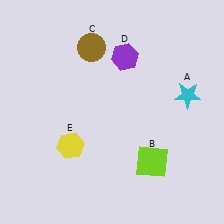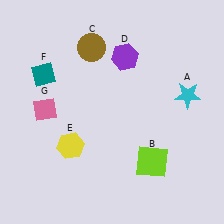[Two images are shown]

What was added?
A teal diamond (F), a pink diamond (G) were added in Image 2.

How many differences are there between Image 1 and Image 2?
There are 2 differences between the two images.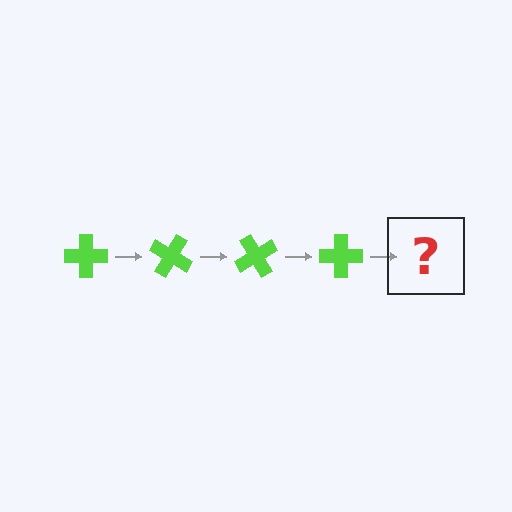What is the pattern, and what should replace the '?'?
The pattern is that the cross rotates 30 degrees each step. The '?' should be a lime cross rotated 120 degrees.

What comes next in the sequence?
The next element should be a lime cross rotated 120 degrees.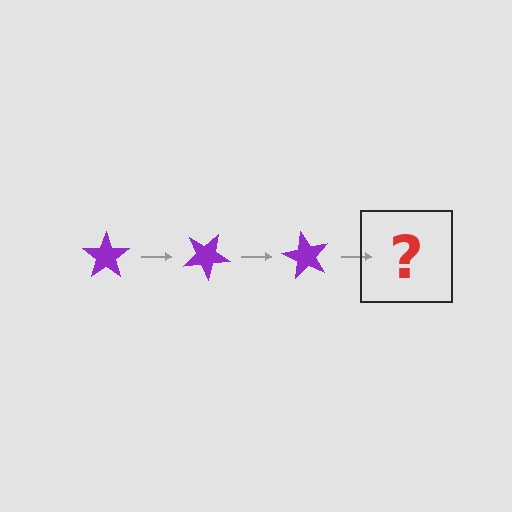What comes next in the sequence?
The next element should be a purple star rotated 90 degrees.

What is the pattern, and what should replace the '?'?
The pattern is that the star rotates 30 degrees each step. The '?' should be a purple star rotated 90 degrees.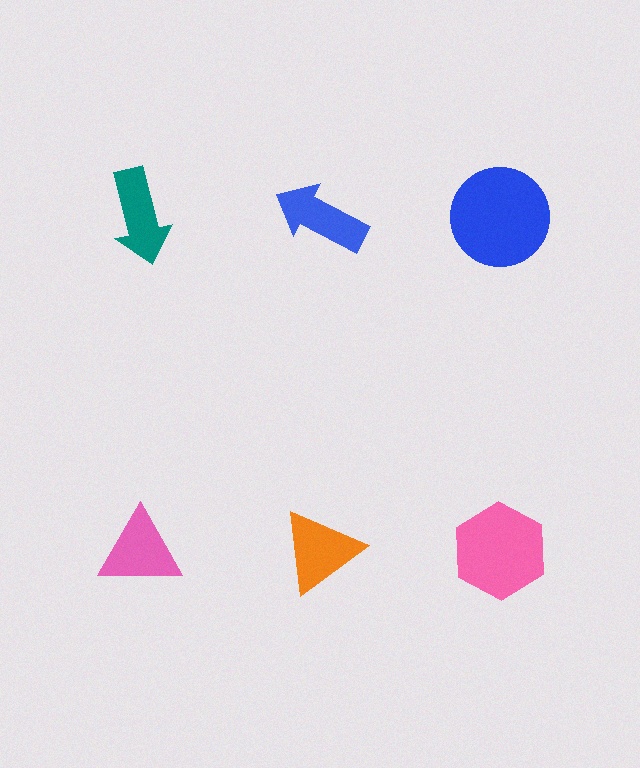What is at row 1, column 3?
A blue circle.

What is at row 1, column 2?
A blue arrow.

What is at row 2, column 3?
A pink hexagon.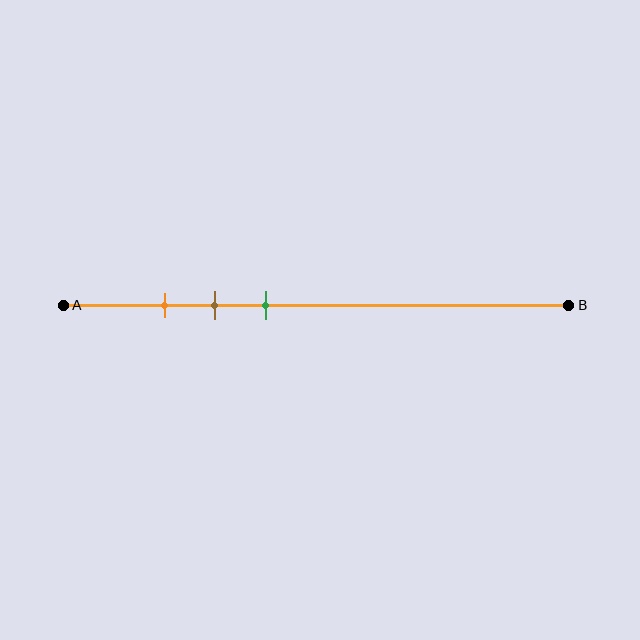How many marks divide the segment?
There are 3 marks dividing the segment.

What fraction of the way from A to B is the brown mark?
The brown mark is approximately 30% (0.3) of the way from A to B.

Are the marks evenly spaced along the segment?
Yes, the marks are approximately evenly spaced.